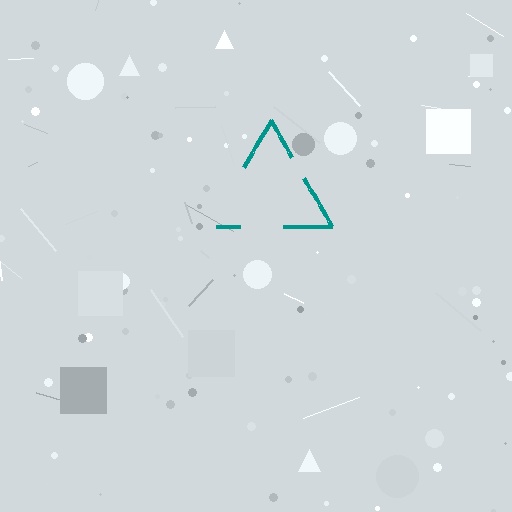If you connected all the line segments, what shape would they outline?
They would outline a triangle.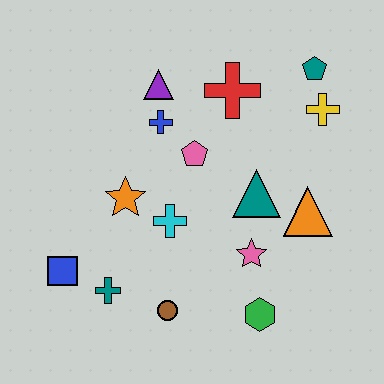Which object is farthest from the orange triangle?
The blue square is farthest from the orange triangle.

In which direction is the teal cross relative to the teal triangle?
The teal cross is to the left of the teal triangle.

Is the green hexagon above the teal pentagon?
No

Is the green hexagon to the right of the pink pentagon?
Yes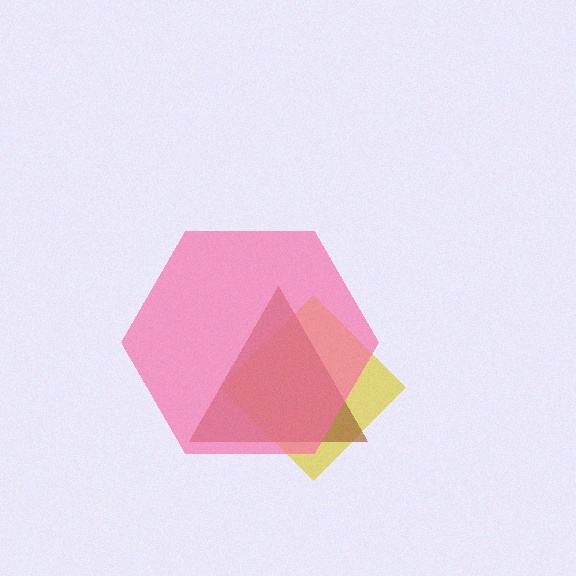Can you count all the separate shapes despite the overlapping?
Yes, there are 3 separate shapes.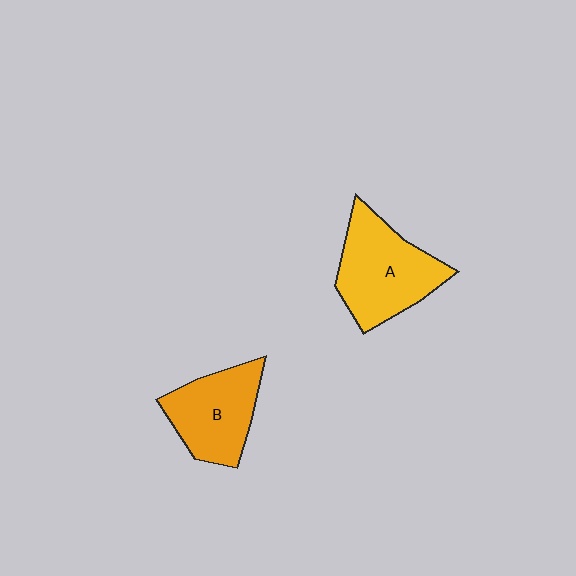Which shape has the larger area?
Shape A (yellow).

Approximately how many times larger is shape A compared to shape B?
Approximately 1.2 times.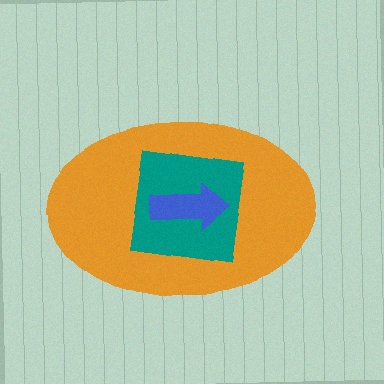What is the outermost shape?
The orange ellipse.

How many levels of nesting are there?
3.